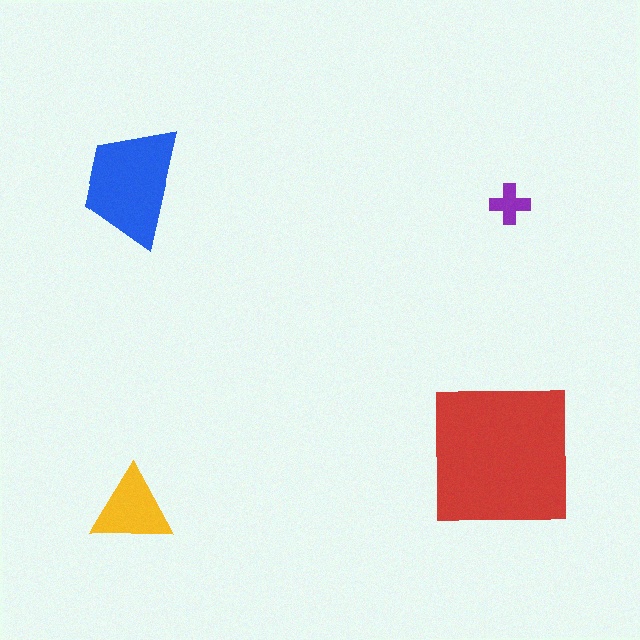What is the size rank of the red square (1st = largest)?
1st.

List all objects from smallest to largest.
The purple cross, the yellow triangle, the blue trapezoid, the red square.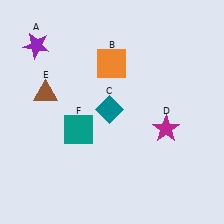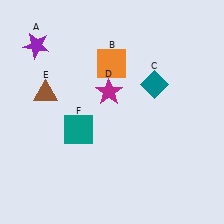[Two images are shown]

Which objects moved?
The objects that moved are: the teal diamond (C), the magenta star (D).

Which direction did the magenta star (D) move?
The magenta star (D) moved left.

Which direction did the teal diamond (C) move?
The teal diamond (C) moved right.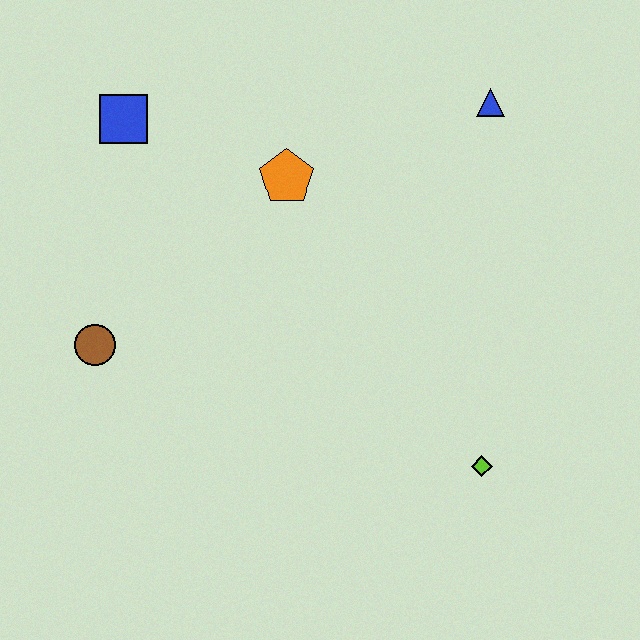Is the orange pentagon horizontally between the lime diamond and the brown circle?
Yes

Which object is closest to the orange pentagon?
The blue square is closest to the orange pentagon.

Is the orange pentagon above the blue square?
No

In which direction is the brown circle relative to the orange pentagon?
The brown circle is to the left of the orange pentagon.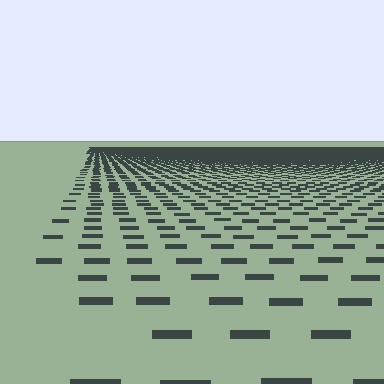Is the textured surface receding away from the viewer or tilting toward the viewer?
The surface is receding away from the viewer. Texture elements get smaller and denser toward the top.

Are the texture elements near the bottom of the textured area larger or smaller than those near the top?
Larger. Near the bottom, elements are closer to the viewer and appear at a bigger on-screen size.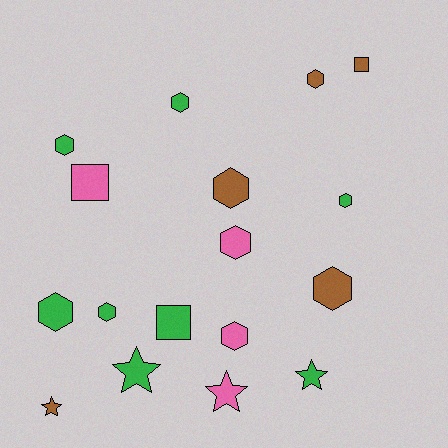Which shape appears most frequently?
Hexagon, with 10 objects.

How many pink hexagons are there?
There are 2 pink hexagons.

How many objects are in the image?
There are 17 objects.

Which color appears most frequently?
Green, with 8 objects.